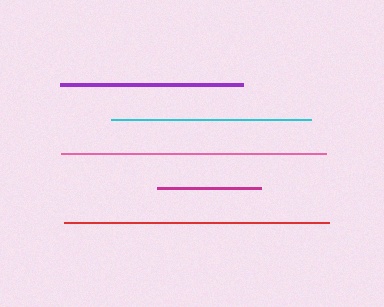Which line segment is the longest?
The pink line is the longest at approximately 266 pixels.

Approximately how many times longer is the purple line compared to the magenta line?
The purple line is approximately 1.8 times the length of the magenta line.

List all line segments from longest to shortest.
From longest to shortest: pink, red, cyan, purple, magenta.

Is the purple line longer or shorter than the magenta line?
The purple line is longer than the magenta line.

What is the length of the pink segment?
The pink segment is approximately 266 pixels long.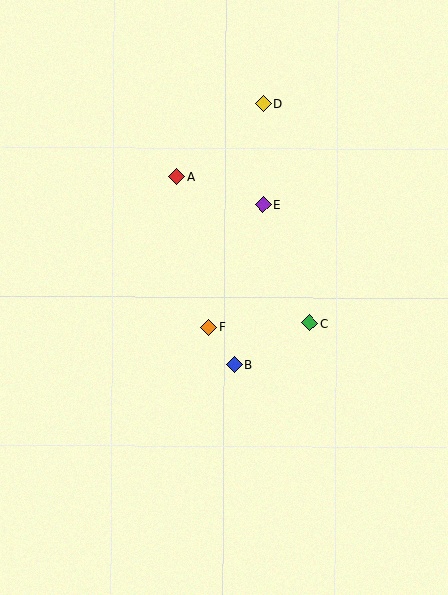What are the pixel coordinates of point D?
Point D is at (263, 104).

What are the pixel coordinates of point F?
Point F is at (208, 327).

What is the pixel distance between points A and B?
The distance between A and B is 197 pixels.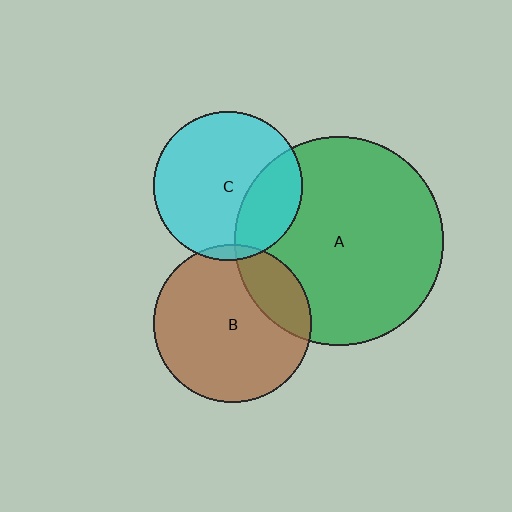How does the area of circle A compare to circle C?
Approximately 2.0 times.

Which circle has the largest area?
Circle A (green).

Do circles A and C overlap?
Yes.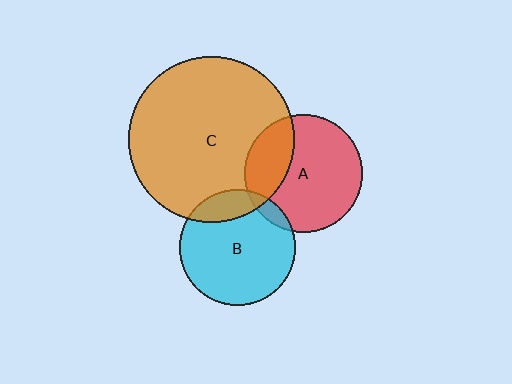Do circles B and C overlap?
Yes.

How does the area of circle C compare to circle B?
Approximately 2.1 times.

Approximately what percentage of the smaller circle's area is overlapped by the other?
Approximately 15%.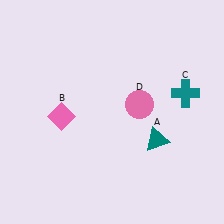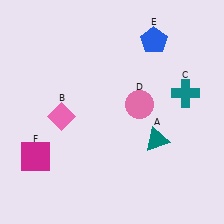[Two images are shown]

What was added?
A blue pentagon (E), a magenta square (F) were added in Image 2.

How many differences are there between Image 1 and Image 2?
There are 2 differences between the two images.